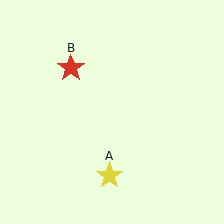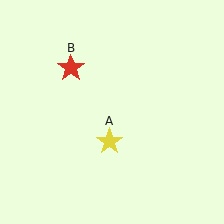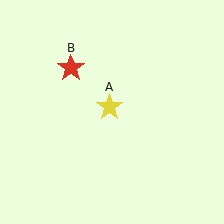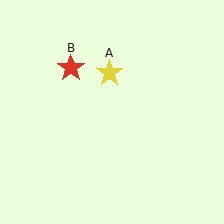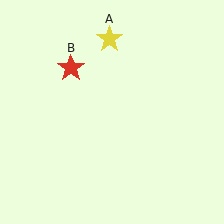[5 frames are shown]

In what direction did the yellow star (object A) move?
The yellow star (object A) moved up.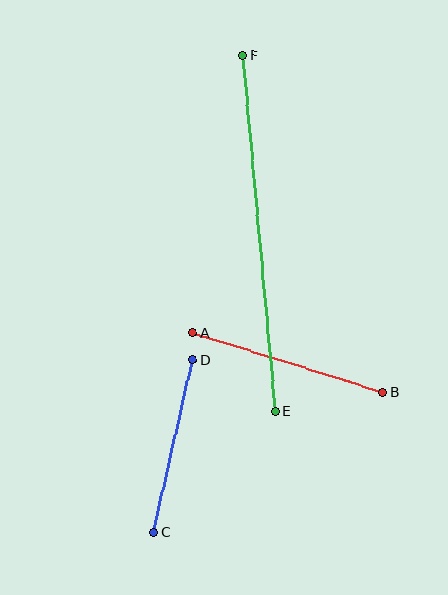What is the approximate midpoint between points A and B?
The midpoint is at approximately (288, 363) pixels.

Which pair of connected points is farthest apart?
Points E and F are farthest apart.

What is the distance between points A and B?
The distance is approximately 199 pixels.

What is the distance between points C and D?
The distance is approximately 177 pixels.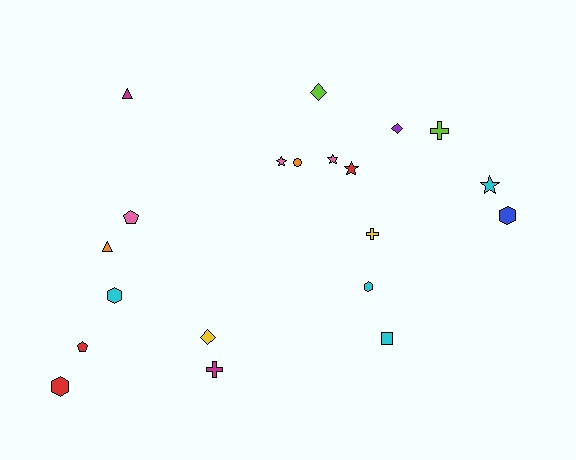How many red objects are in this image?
There are 3 red objects.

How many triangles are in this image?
There are 2 triangles.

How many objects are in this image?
There are 20 objects.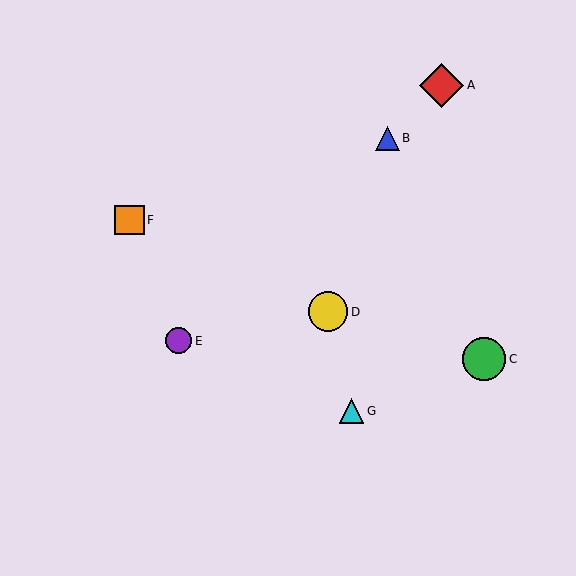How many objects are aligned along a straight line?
3 objects (A, B, E) are aligned along a straight line.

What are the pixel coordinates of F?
Object F is at (130, 220).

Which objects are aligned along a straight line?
Objects A, B, E are aligned along a straight line.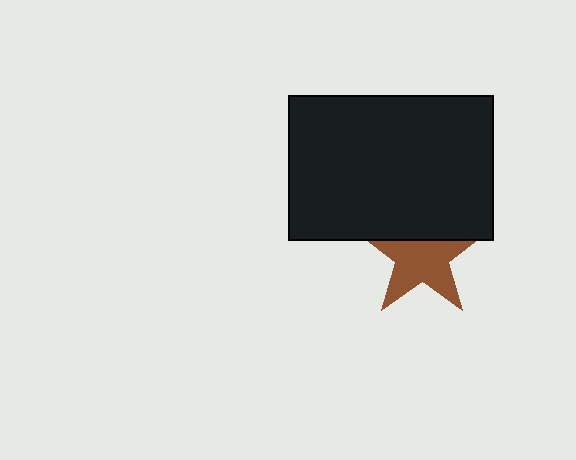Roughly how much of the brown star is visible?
Most of it is visible (roughly 65%).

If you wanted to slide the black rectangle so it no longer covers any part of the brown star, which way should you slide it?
Slide it up — that is the most direct way to separate the two shapes.